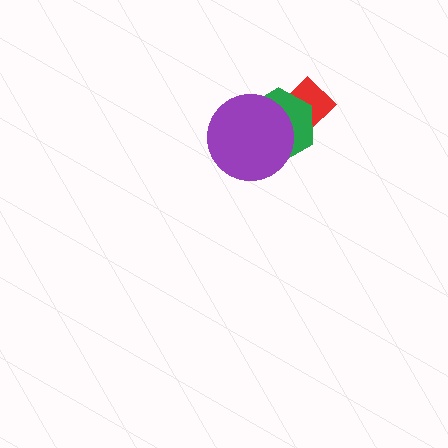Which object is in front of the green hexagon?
The purple circle is in front of the green hexagon.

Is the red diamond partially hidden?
Yes, it is partially covered by another shape.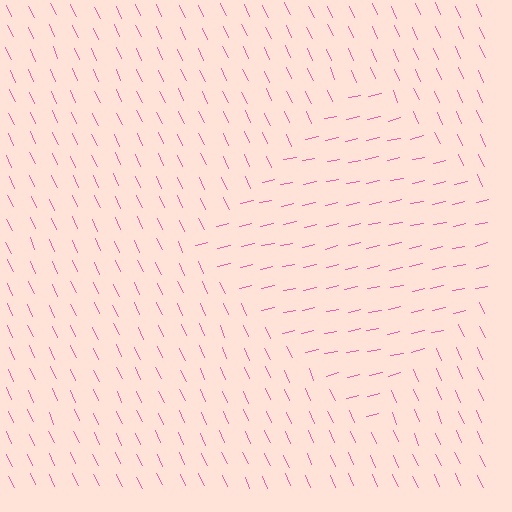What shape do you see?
I see a diamond.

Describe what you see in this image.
The image is filled with small pink line segments. A diamond region in the image has lines oriented differently from the surrounding lines, creating a visible texture boundary.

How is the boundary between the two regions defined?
The boundary is defined purely by a change in line orientation (approximately 78 degrees difference). All lines are the same color and thickness.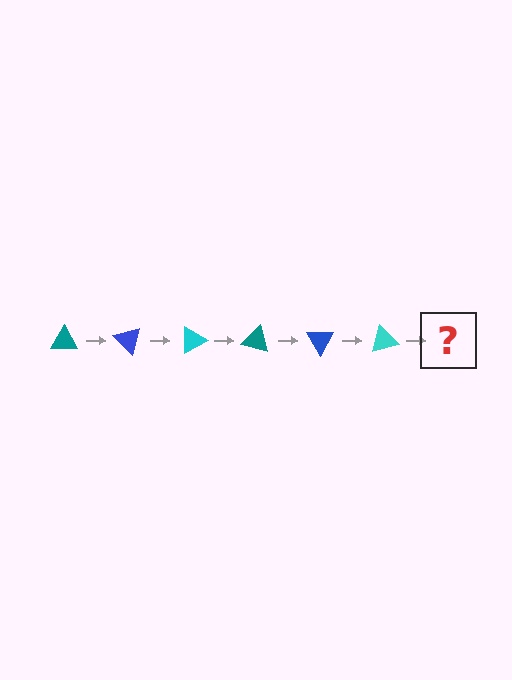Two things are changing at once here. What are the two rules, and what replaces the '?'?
The two rules are that it rotates 45 degrees each step and the color cycles through teal, blue, and cyan. The '?' should be a teal triangle, rotated 270 degrees from the start.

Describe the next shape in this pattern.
It should be a teal triangle, rotated 270 degrees from the start.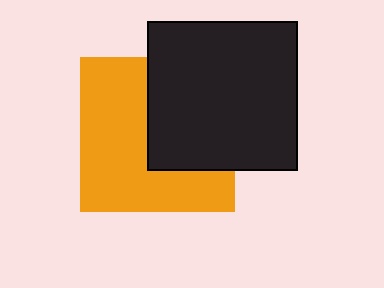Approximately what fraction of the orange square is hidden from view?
Roughly 42% of the orange square is hidden behind the black square.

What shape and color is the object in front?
The object in front is a black square.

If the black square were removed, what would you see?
You would see the complete orange square.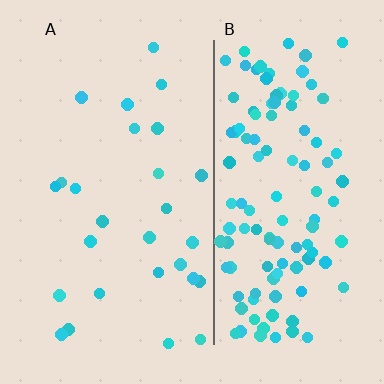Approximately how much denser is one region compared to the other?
Approximately 4.5× — region B over region A.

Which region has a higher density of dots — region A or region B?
B (the right).